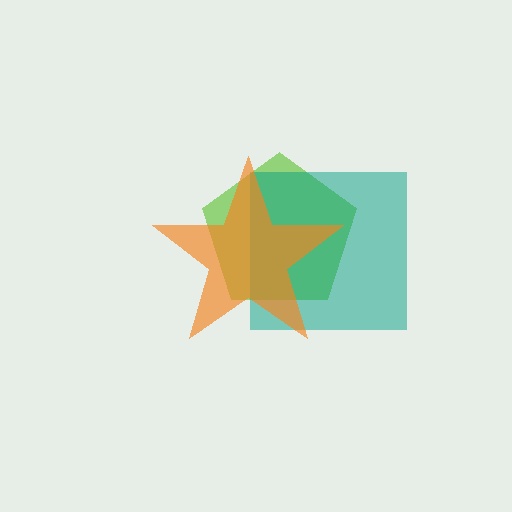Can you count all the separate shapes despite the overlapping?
Yes, there are 3 separate shapes.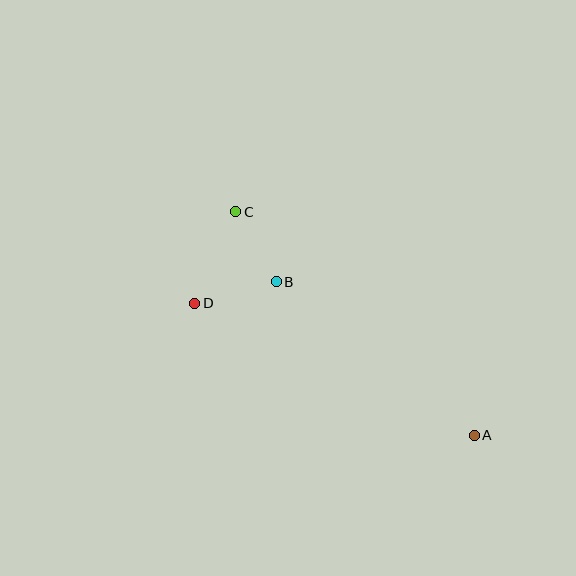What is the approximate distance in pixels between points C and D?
The distance between C and D is approximately 100 pixels.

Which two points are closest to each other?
Points B and C are closest to each other.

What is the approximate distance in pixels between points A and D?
The distance between A and D is approximately 309 pixels.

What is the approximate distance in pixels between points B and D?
The distance between B and D is approximately 84 pixels.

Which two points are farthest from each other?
Points A and C are farthest from each other.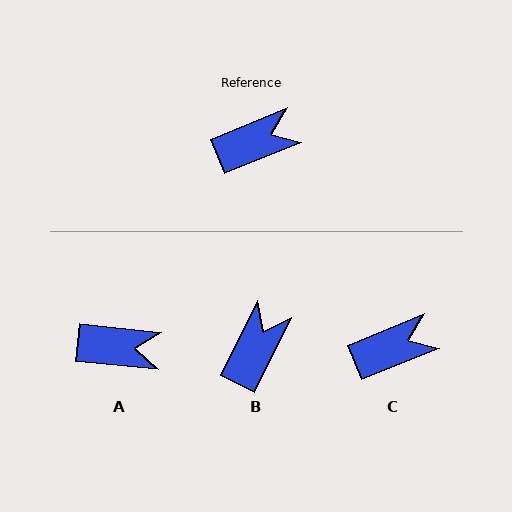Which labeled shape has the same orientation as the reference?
C.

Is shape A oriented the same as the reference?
No, it is off by about 28 degrees.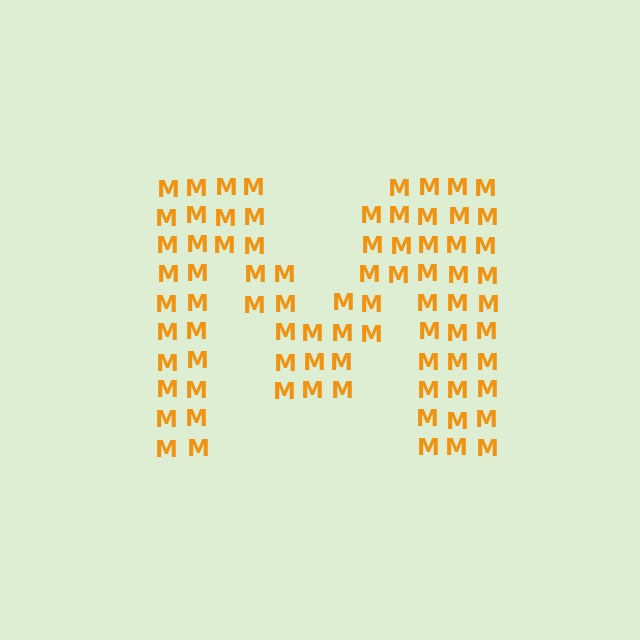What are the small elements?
The small elements are letter M's.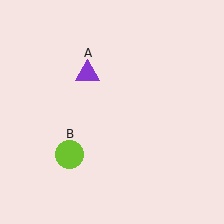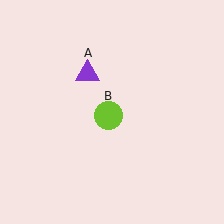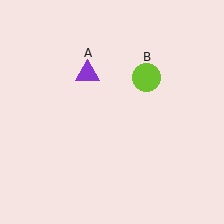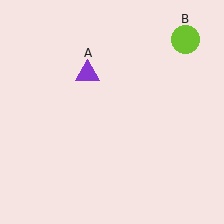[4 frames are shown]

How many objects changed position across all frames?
1 object changed position: lime circle (object B).